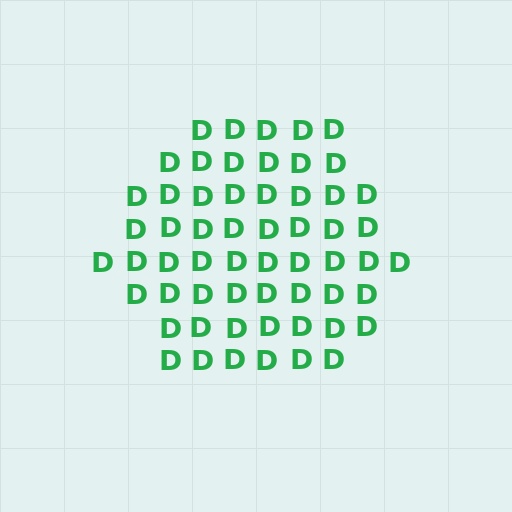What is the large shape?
The large shape is a hexagon.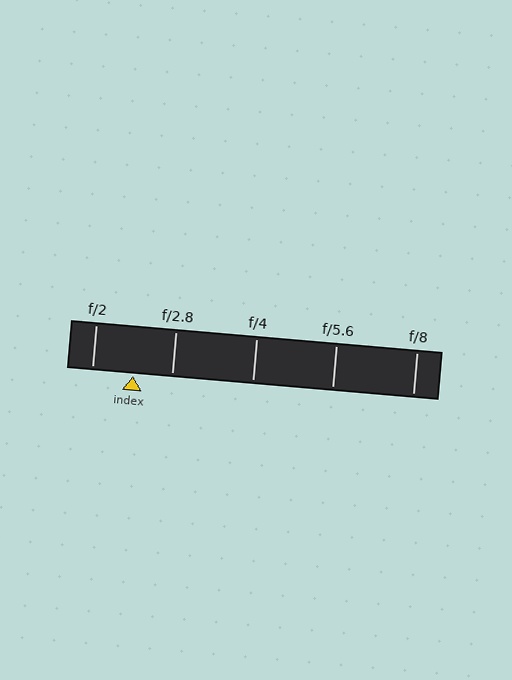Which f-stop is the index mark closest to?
The index mark is closest to f/2.8.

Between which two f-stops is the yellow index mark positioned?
The index mark is between f/2 and f/2.8.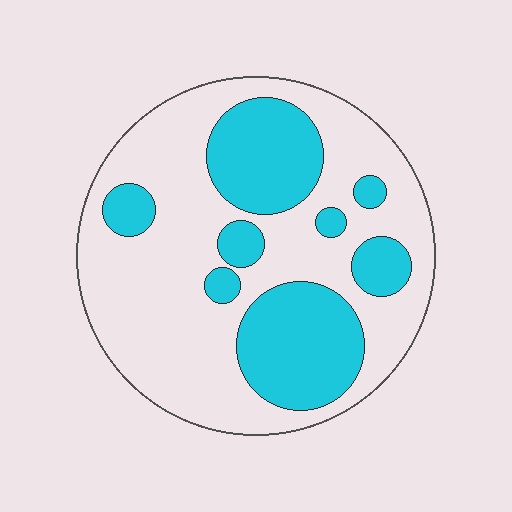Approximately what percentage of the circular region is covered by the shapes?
Approximately 35%.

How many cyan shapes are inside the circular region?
8.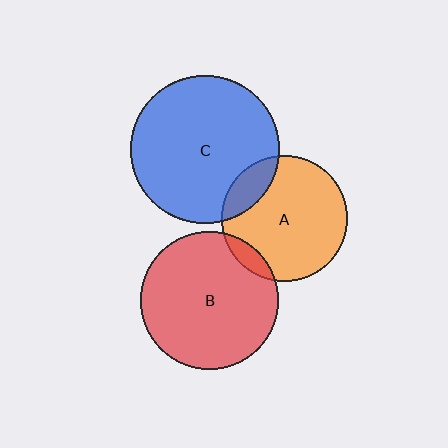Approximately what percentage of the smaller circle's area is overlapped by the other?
Approximately 15%.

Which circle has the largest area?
Circle C (blue).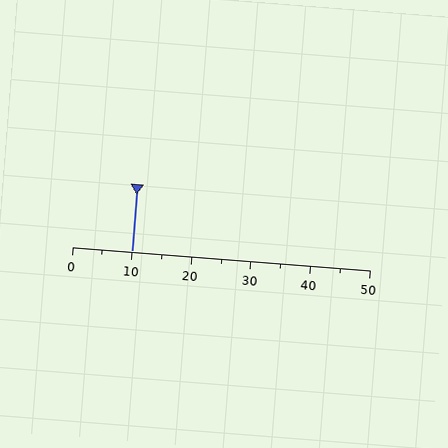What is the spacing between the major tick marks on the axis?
The major ticks are spaced 10 apart.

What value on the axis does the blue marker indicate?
The marker indicates approximately 10.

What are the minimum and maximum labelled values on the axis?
The axis runs from 0 to 50.